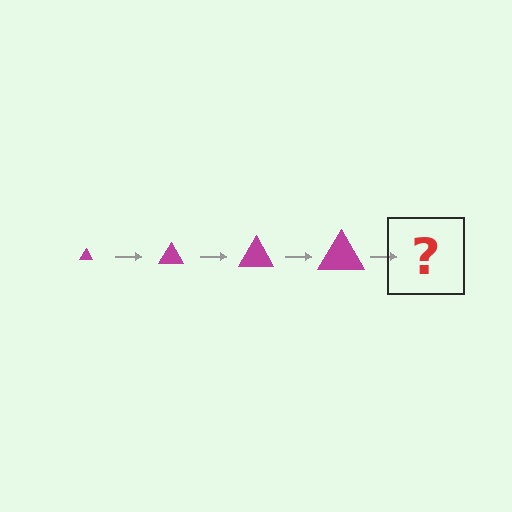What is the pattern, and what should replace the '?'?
The pattern is that the triangle gets progressively larger each step. The '?' should be a magenta triangle, larger than the previous one.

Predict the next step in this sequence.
The next step is a magenta triangle, larger than the previous one.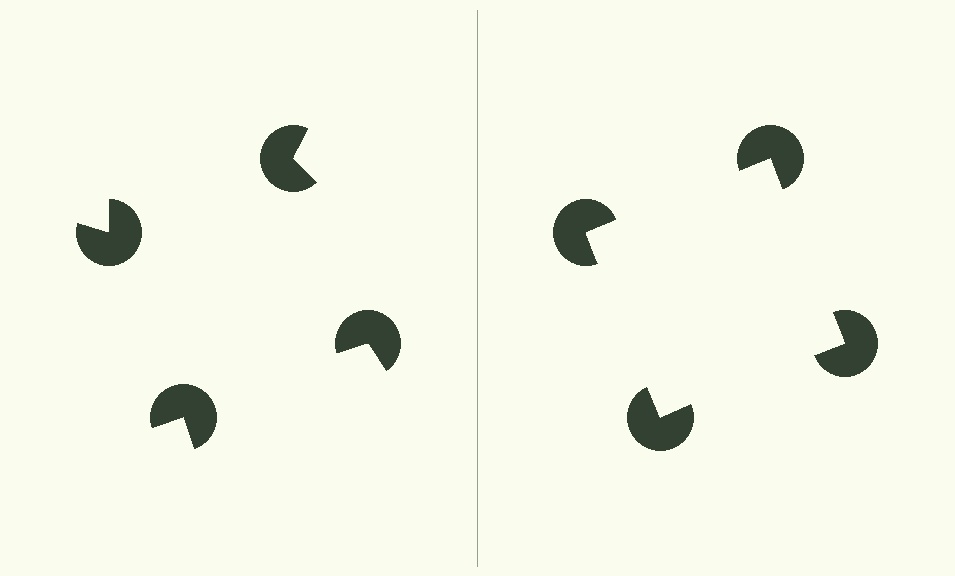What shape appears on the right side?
An illusory square.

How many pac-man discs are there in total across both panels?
8 — 4 on each side.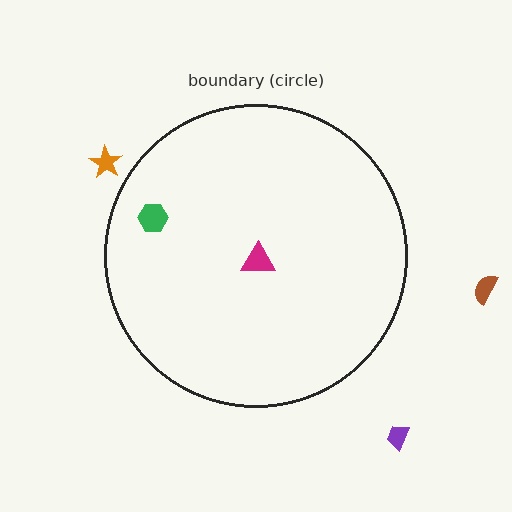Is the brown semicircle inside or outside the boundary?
Outside.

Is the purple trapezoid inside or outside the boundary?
Outside.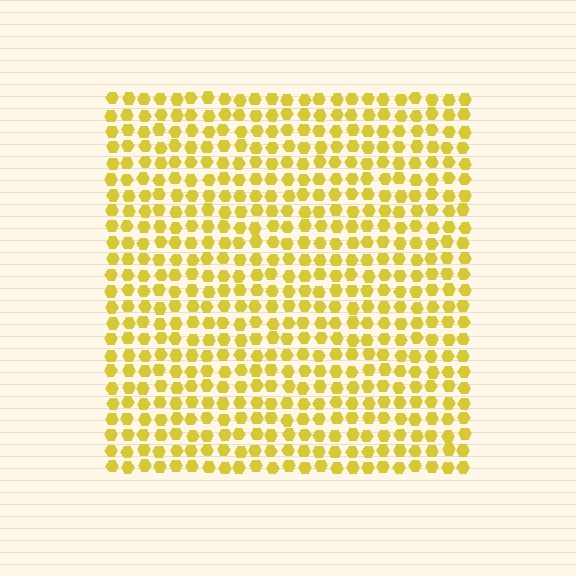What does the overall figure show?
The overall figure shows a square.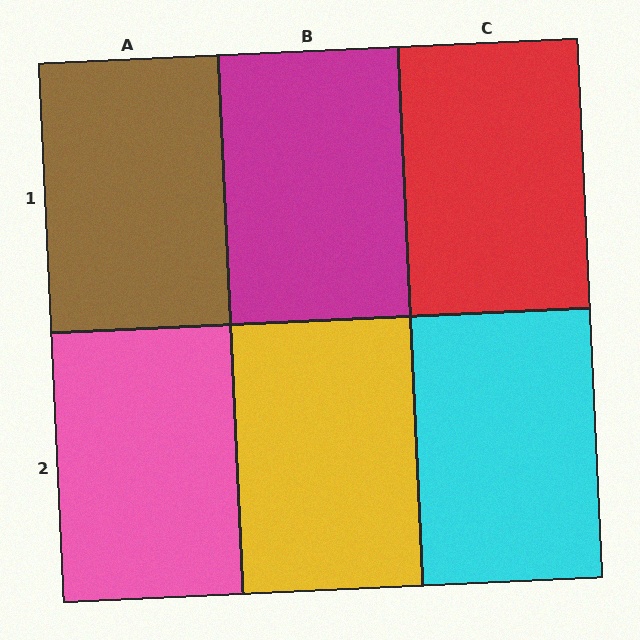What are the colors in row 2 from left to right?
Pink, yellow, cyan.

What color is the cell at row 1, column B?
Magenta.